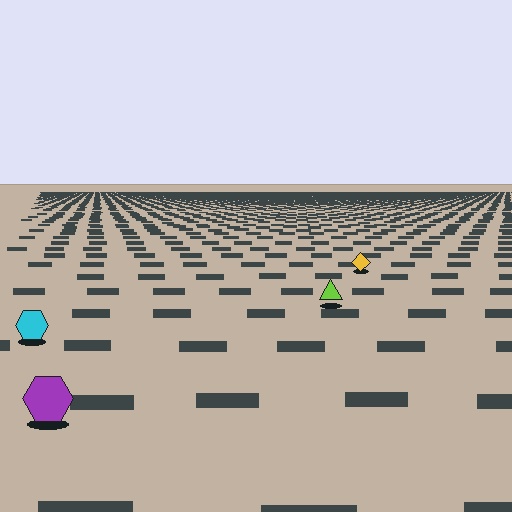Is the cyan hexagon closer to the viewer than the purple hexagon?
No. The purple hexagon is closer — you can tell from the texture gradient: the ground texture is coarser near it.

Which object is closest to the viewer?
The purple hexagon is closest. The texture marks near it are larger and more spread out.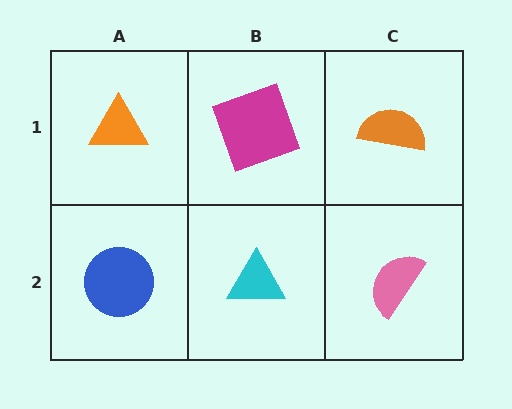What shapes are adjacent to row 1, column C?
A pink semicircle (row 2, column C), a magenta square (row 1, column B).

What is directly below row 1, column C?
A pink semicircle.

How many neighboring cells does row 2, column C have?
2.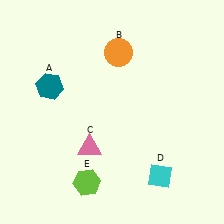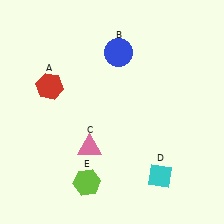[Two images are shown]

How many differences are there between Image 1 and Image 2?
There are 2 differences between the two images.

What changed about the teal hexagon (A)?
In Image 1, A is teal. In Image 2, it changed to red.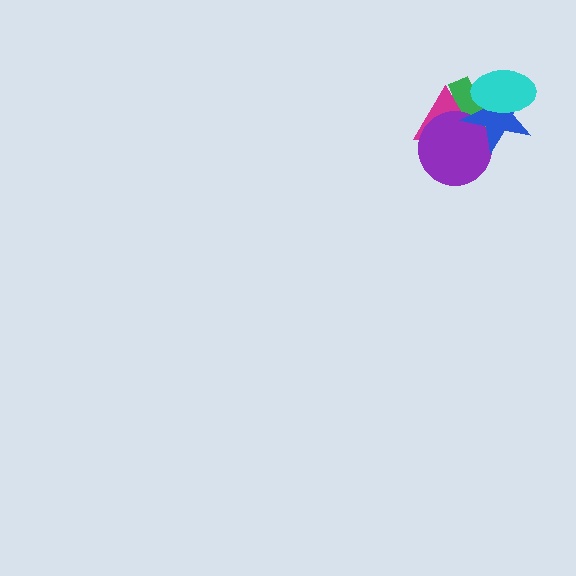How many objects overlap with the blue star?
4 objects overlap with the blue star.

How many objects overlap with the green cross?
4 objects overlap with the green cross.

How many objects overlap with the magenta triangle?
3 objects overlap with the magenta triangle.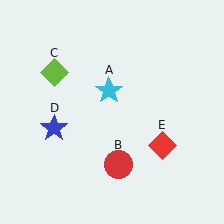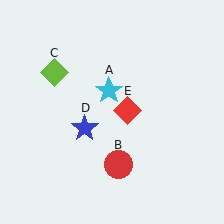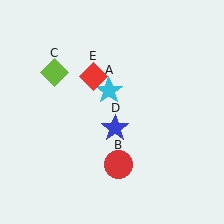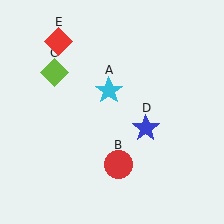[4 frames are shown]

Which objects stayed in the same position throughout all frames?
Cyan star (object A) and red circle (object B) and lime diamond (object C) remained stationary.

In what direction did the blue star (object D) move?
The blue star (object D) moved right.